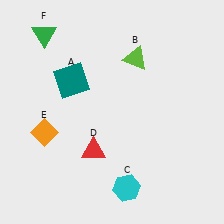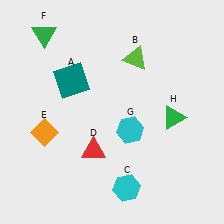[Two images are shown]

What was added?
A cyan hexagon (G), a green triangle (H) were added in Image 2.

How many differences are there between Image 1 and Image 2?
There are 2 differences between the two images.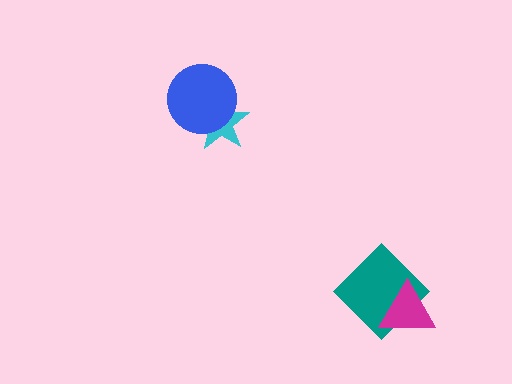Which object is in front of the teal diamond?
The magenta triangle is in front of the teal diamond.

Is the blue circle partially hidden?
No, no other shape covers it.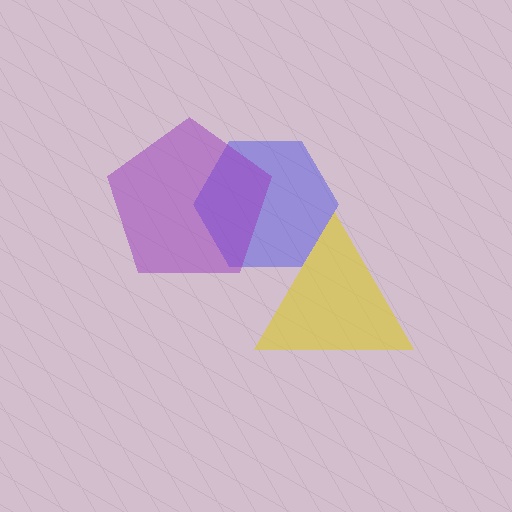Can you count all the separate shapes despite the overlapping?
Yes, there are 3 separate shapes.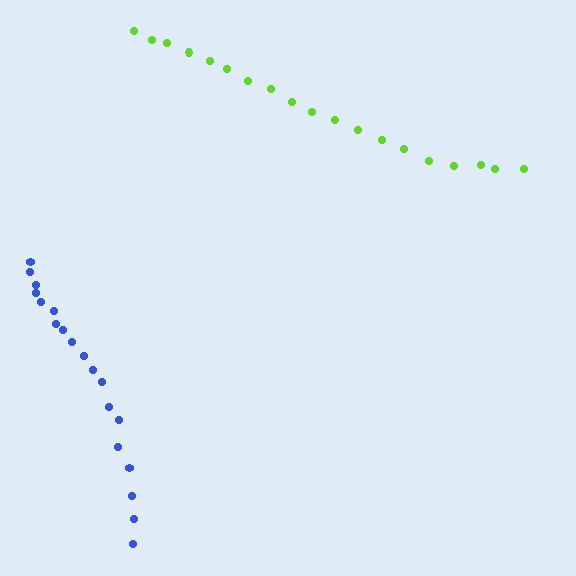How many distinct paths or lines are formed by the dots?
There are 2 distinct paths.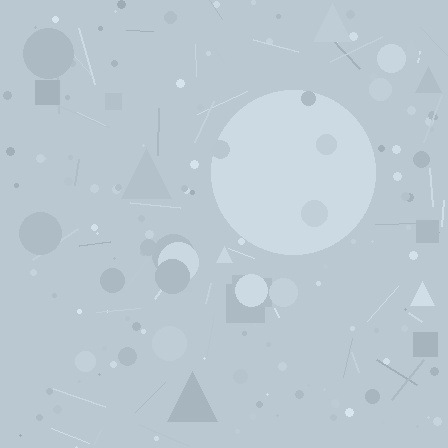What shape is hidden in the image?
A circle is hidden in the image.